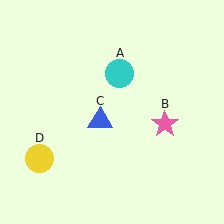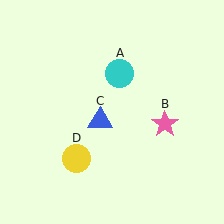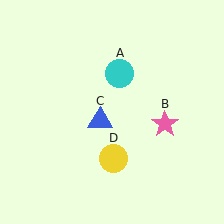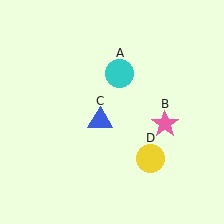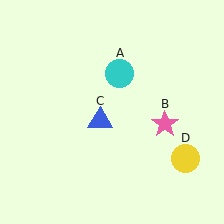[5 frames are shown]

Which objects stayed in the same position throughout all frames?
Cyan circle (object A) and pink star (object B) and blue triangle (object C) remained stationary.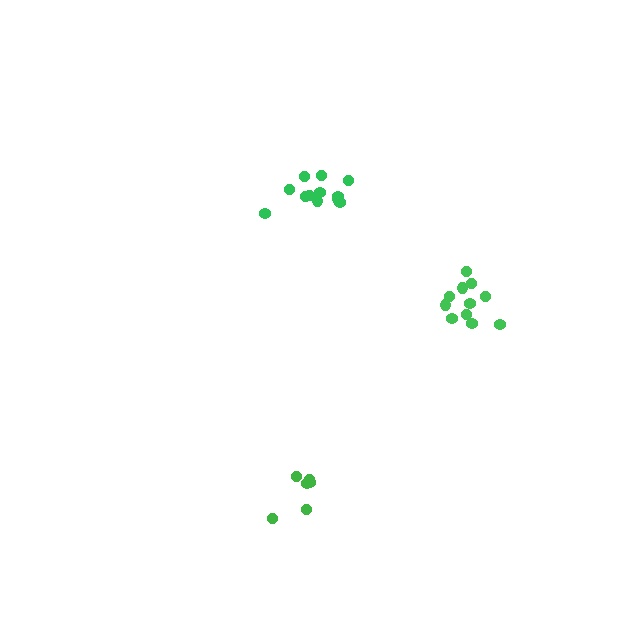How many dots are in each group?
Group 1: 6 dots, Group 2: 12 dots, Group 3: 11 dots (29 total).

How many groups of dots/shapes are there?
There are 3 groups.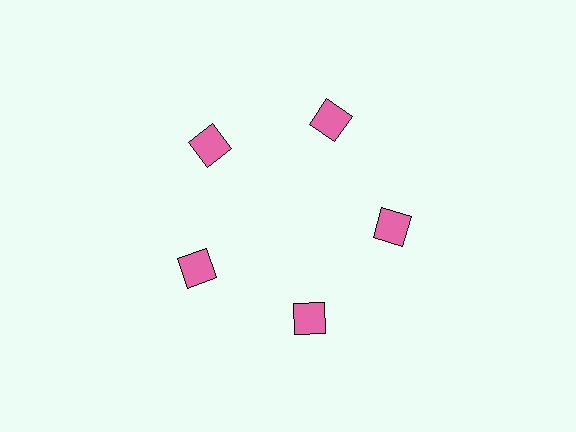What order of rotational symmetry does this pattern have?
This pattern has 5-fold rotational symmetry.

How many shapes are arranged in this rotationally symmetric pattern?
There are 5 shapes, arranged in 5 groups of 1.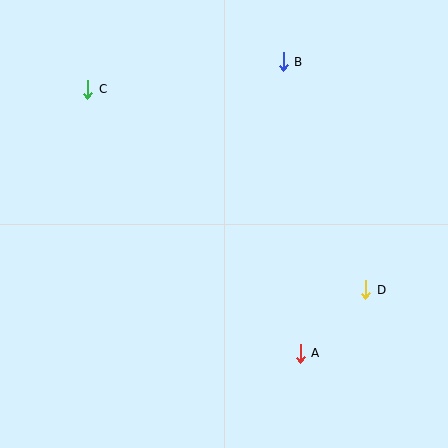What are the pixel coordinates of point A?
Point A is at (300, 353).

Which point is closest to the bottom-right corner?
Point A is closest to the bottom-right corner.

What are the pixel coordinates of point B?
Point B is at (283, 62).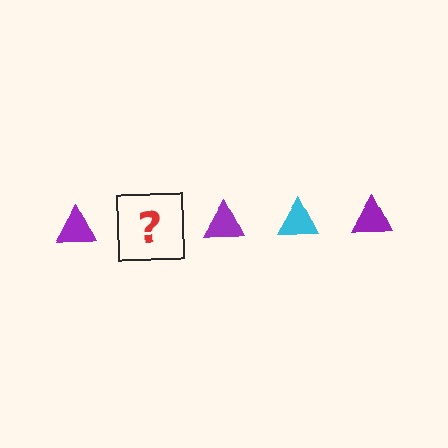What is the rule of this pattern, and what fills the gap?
The rule is that the pattern cycles through purple, cyan triangles. The gap should be filled with a cyan triangle.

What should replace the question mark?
The question mark should be replaced with a cyan triangle.